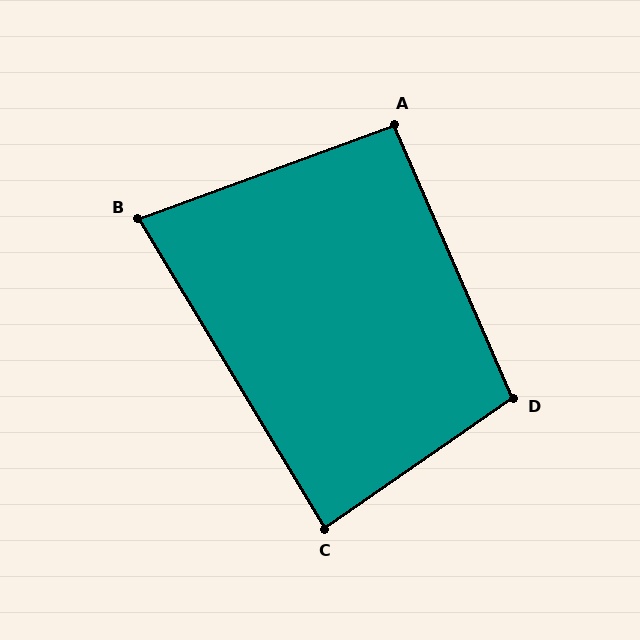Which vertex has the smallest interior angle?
B, at approximately 79 degrees.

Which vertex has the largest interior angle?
D, at approximately 101 degrees.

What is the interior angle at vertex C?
Approximately 87 degrees (approximately right).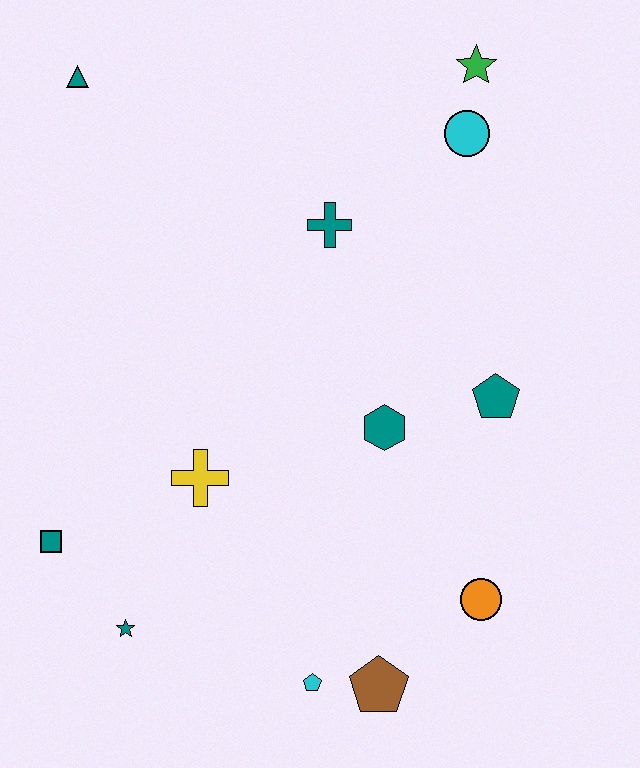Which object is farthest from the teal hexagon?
The teal triangle is farthest from the teal hexagon.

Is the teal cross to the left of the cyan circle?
Yes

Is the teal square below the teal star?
No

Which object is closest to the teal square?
The teal star is closest to the teal square.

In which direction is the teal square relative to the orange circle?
The teal square is to the left of the orange circle.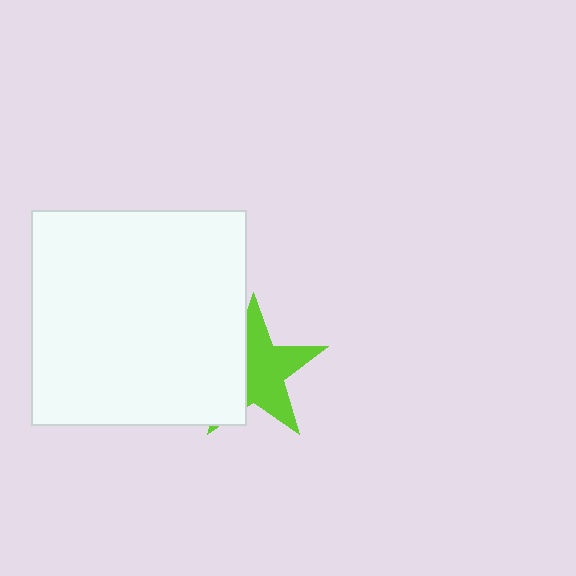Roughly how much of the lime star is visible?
About half of it is visible (roughly 59%).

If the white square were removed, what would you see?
You would see the complete lime star.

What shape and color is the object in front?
The object in front is a white square.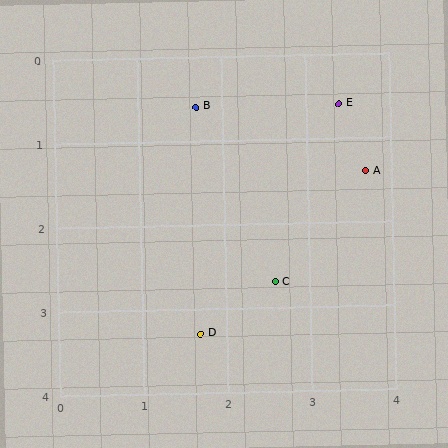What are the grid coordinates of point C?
Point C is at approximately (2.6, 2.7).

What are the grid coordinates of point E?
Point E is at approximately (3.4, 0.6).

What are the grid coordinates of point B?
Point B is at approximately (1.7, 0.6).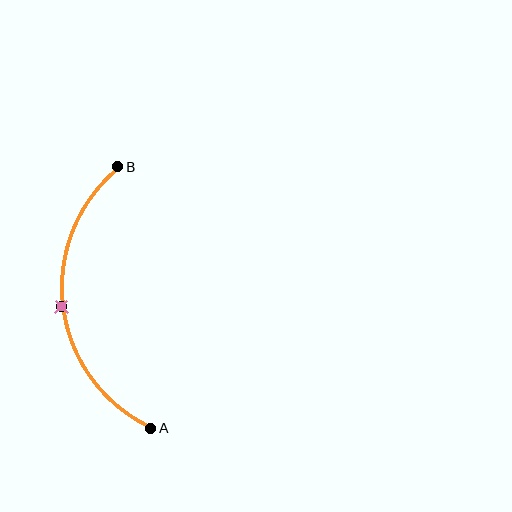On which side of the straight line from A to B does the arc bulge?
The arc bulges to the left of the straight line connecting A and B.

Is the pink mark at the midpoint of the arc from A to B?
Yes. The pink mark lies on the arc at equal arc-length from both A and B — it is the arc midpoint.